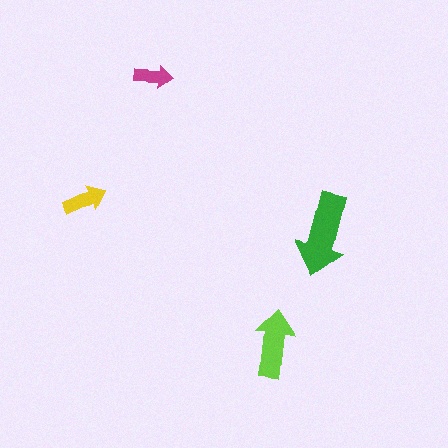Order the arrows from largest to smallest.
the green one, the lime one, the yellow one, the magenta one.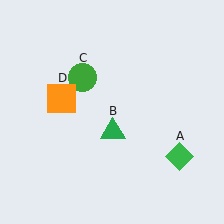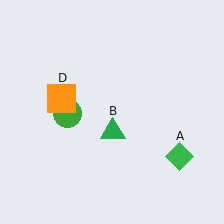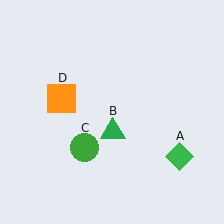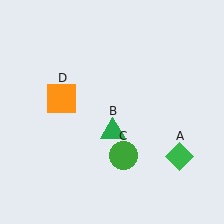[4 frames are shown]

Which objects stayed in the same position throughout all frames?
Green diamond (object A) and green triangle (object B) and orange square (object D) remained stationary.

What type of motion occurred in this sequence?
The green circle (object C) rotated counterclockwise around the center of the scene.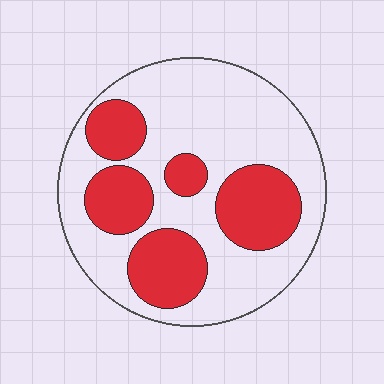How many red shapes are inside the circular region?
5.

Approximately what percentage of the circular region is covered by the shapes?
Approximately 35%.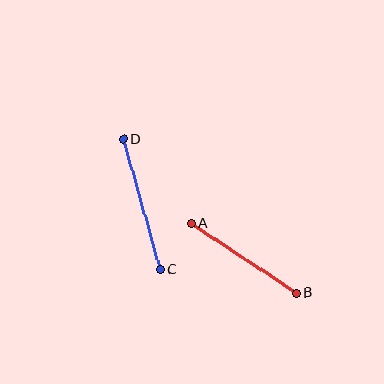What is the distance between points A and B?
The distance is approximately 127 pixels.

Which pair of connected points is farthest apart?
Points C and D are farthest apart.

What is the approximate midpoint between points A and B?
The midpoint is at approximately (244, 258) pixels.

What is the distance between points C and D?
The distance is approximately 135 pixels.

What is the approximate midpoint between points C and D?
The midpoint is at approximately (142, 204) pixels.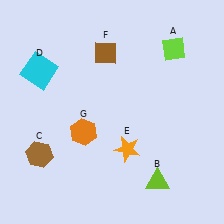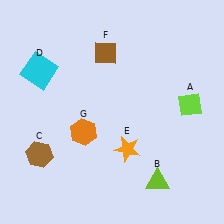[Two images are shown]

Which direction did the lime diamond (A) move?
The lime diamond (A) moved down.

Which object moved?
The lime diamond (A) moved down.